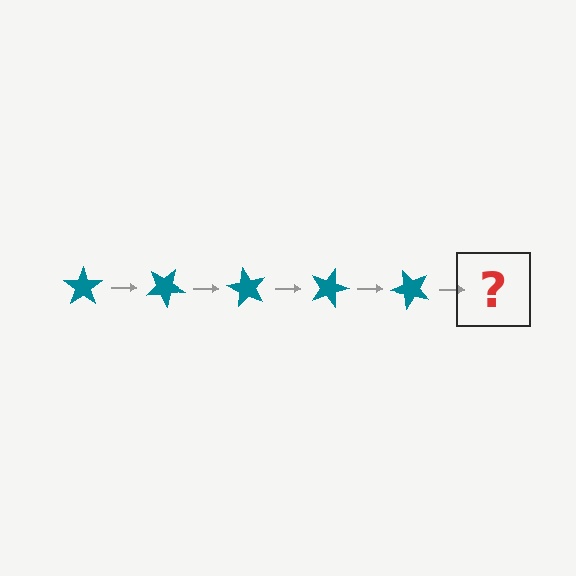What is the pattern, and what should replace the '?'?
The pattern is that the star rotates 30 degrees each step. The '?' should be a teal star rotated 150 degrees.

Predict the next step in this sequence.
The next step is a teal star rotated 150 degrees.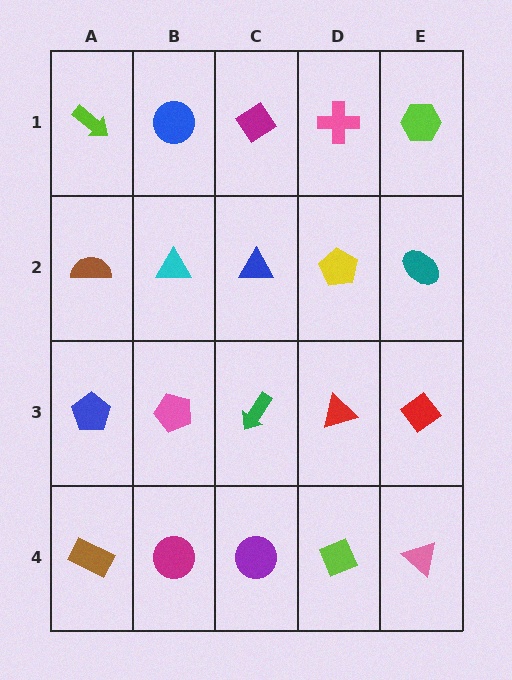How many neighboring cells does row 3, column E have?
3.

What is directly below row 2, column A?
A blue pentagon.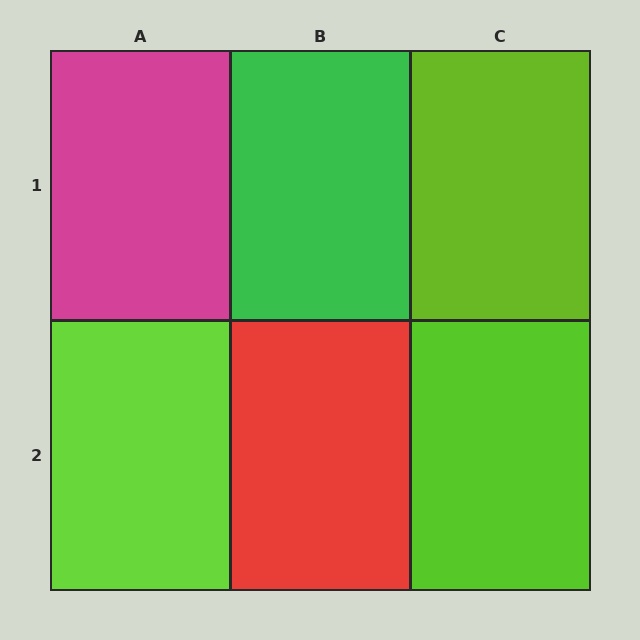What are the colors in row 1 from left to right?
Magenta, green, lime.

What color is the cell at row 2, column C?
Lime.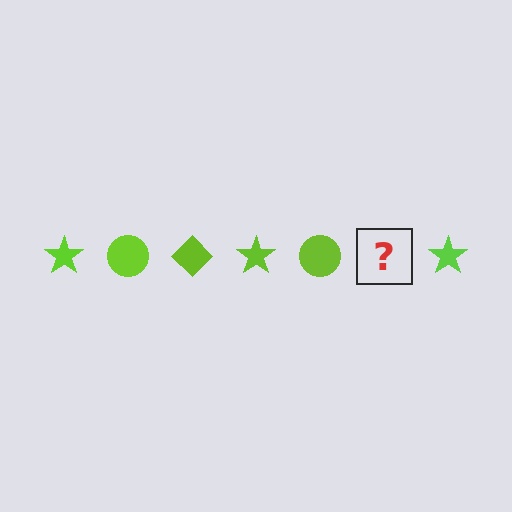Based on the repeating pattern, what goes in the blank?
The blank should be a lime diamond.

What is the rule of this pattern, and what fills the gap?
The rule is that the pattern cycles through star, circle, diamond shapes in lime. The gap should be filled with a lime diamond.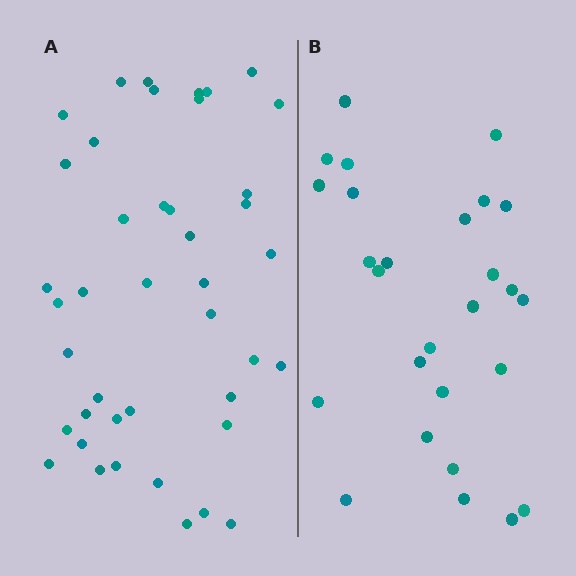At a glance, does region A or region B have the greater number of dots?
Region A (the left region) has more dots.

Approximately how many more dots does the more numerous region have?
Region A has approximately 15 more dots than region B.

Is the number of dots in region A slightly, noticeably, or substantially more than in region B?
Region A has substantially more. The ratio is roughly 1.6 to 1.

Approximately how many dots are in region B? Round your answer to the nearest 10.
About 30 dots. (The exact count is 27, which rounds to 30.)